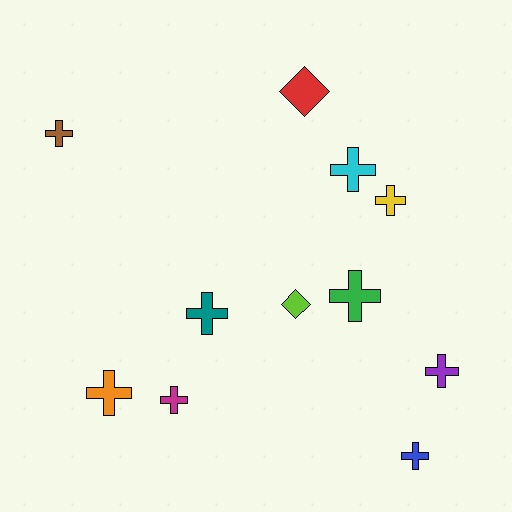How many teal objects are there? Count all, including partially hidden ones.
There is 1 teal object.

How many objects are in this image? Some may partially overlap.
There are 11 objects.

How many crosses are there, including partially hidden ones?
There are 9 crosses.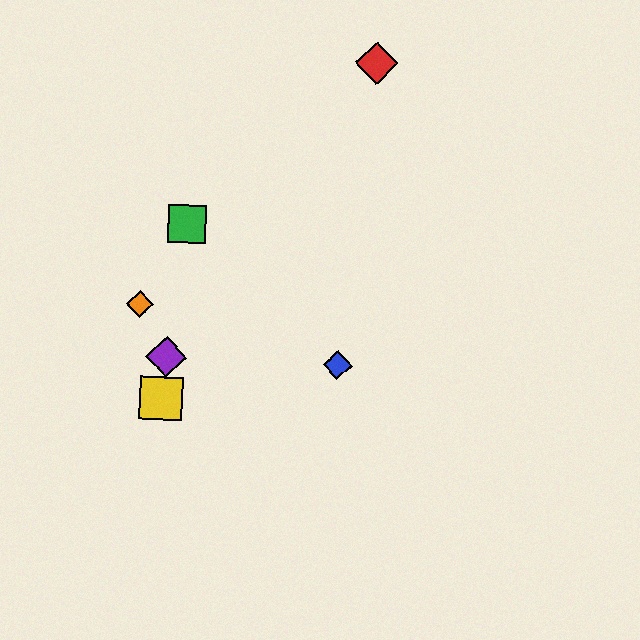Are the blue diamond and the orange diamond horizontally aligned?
No, the blue diamond is at y≈365 and the orange diamond is at y≈304.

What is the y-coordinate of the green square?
The green square is at y≈224.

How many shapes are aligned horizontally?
2 shapes (the blue diamond, the purple diamond) are aligned horizontally.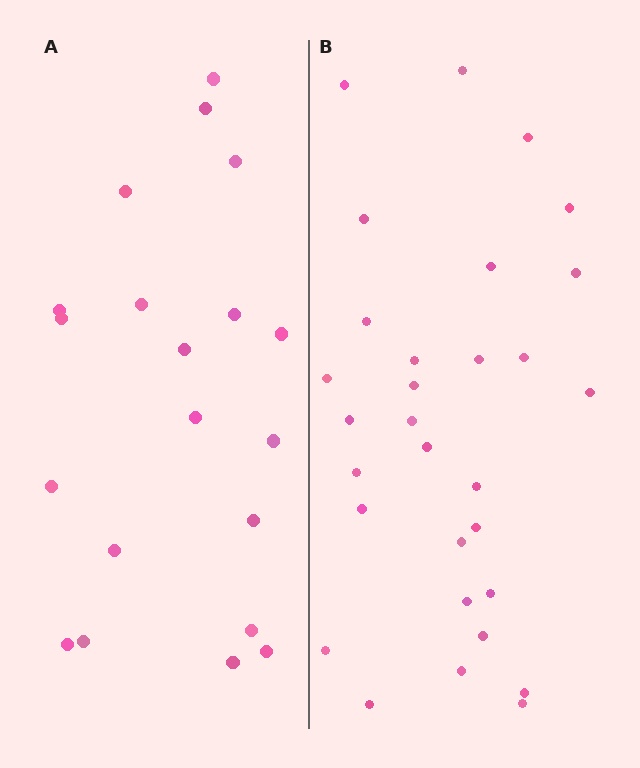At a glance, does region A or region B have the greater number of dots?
Region B (the right region) has more dots.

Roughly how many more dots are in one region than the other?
Region B has roughly 10 or so more dots than region A.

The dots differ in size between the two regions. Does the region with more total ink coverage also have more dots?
No. Region A has more total ink coverage because its dots are larger, but region B actually contains more individual dots. Total area can be misleading — the number of items is what matters here.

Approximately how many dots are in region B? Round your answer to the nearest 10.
About 30 dots.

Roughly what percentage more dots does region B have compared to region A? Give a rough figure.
About 50% more.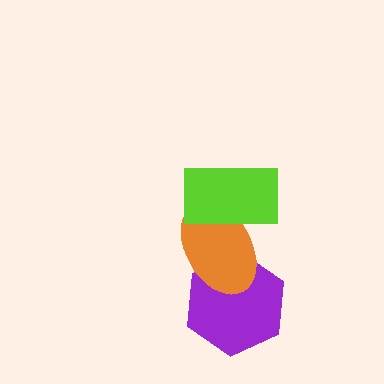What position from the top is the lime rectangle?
The lime rectangle is 1st from the top.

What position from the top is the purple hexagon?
The purple hexagon is 3rd from the top.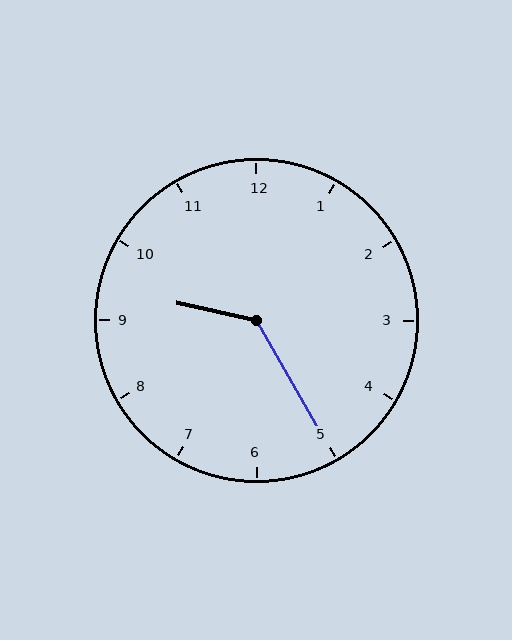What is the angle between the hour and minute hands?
Approximately 132 degrees.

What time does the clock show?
9:25.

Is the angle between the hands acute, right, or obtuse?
It is obtuse.